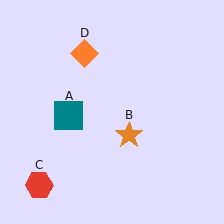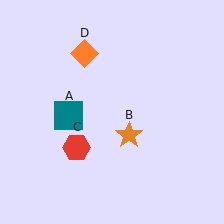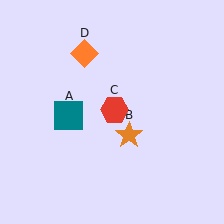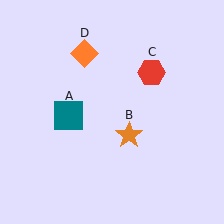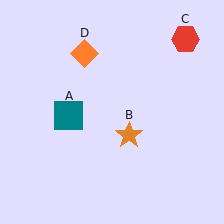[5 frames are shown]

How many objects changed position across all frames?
1 object changed position: red hexagon (object C).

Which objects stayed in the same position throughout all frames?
Teal square (object A) and orange star (object B) and orange diamond (object D) remained stationary.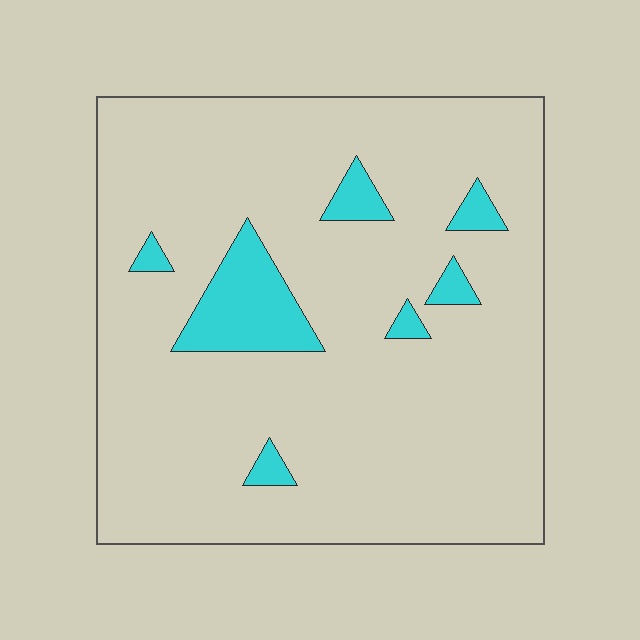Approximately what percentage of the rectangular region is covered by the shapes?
Approximately 10%.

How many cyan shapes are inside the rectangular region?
7.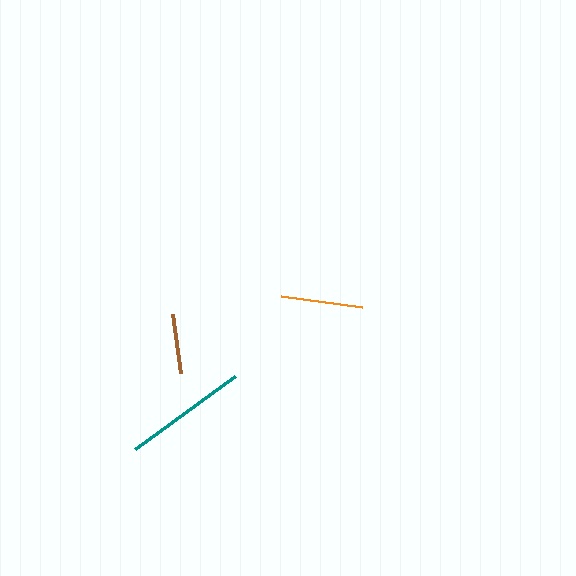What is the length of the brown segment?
The brown segment is approximately 60 pixels long.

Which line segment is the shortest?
The brown line is the shortest at approximately 60 pixels.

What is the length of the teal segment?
The teal segment is approximately 124 pixels long.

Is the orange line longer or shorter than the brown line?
The orange line is longer than the brown line.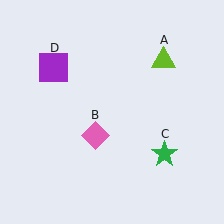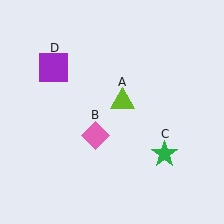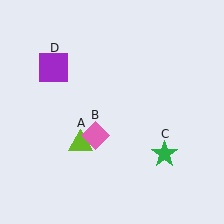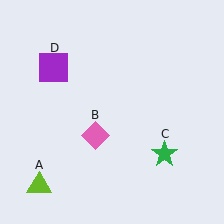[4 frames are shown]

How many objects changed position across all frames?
1 object changed position: lime triangle (object A).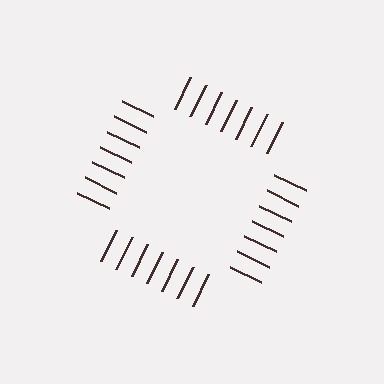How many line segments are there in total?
28 — 7 along each of the 4 edges.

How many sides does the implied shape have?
4 sides — the line-ends trace a square.